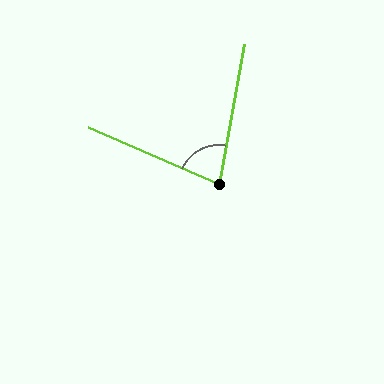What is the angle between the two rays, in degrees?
Approximately 77 degrees.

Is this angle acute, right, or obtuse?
It is acute.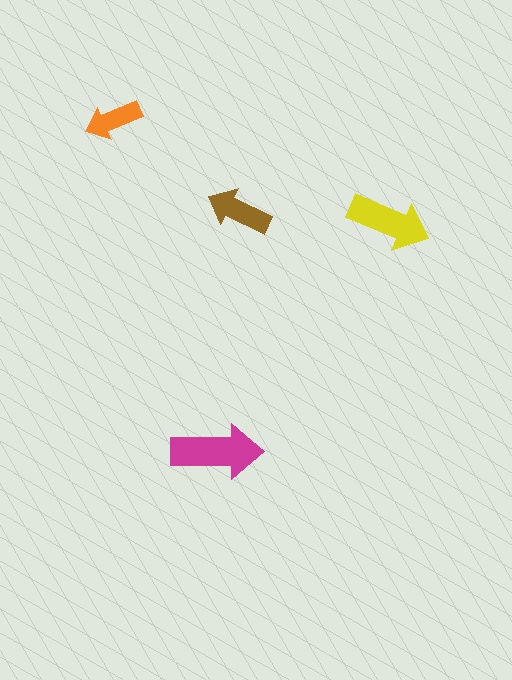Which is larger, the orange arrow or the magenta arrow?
The magenta one.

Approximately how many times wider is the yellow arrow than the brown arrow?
About 1.5 times wider.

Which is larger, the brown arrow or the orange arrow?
The brown one.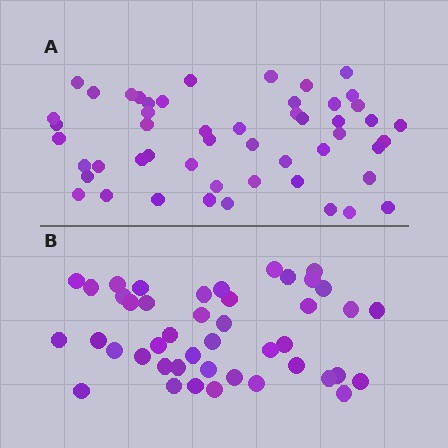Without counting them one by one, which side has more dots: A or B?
Region A (the top region) has more dots.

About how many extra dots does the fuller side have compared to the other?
Region A has roughly 8 or so more dots than region B.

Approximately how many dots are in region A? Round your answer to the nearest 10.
About 50 dots. (The exact count is 51, which rounds to 50.)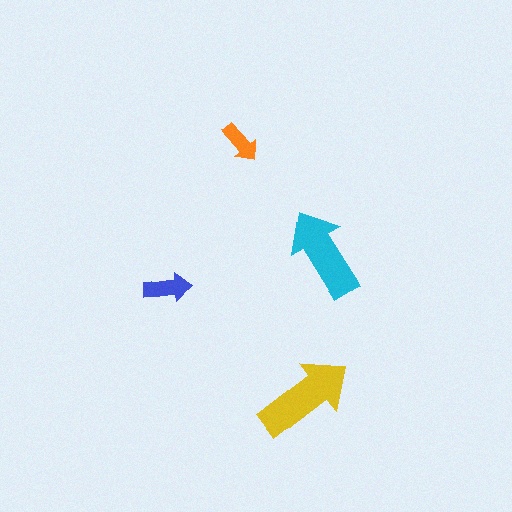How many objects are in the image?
There are 4 objects in the image.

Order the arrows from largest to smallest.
the yellow one, the cyan one, the blue one, the orange one.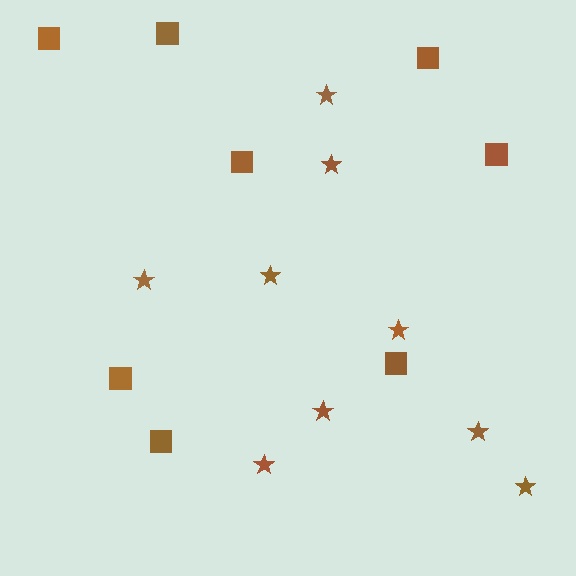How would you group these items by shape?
There are 2 groups: one group of stars (9) and one group of squares (8).